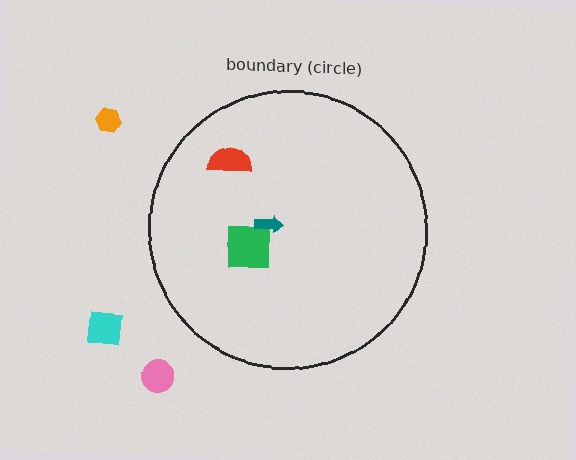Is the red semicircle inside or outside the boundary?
Inside.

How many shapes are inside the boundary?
3 inside, 3 outside.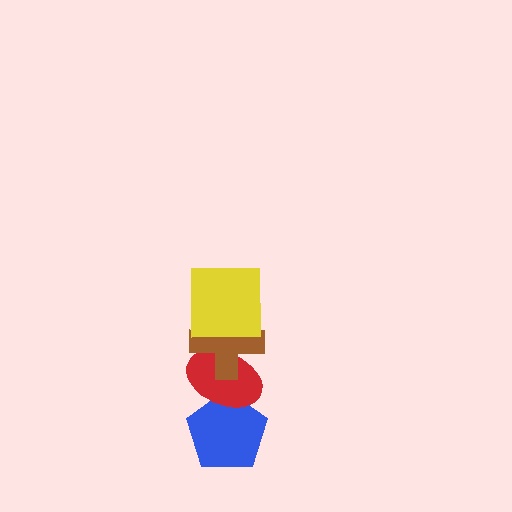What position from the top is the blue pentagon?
The blue pentagon is 4th from the top.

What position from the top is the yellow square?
The yellow square is 1st from the top.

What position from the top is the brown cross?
The brown cross is 2nd from the top.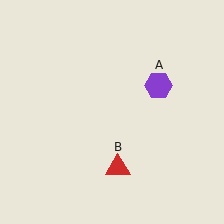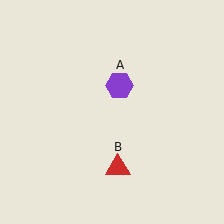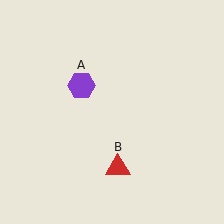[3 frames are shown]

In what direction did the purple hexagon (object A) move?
The purple hexagon (object A) moved left.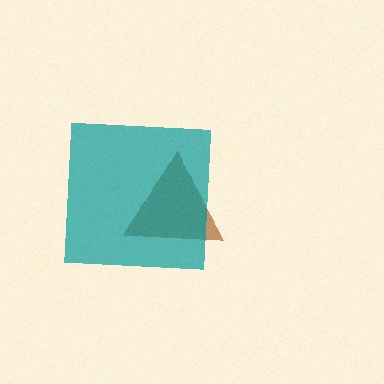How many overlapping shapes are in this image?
There are 2 overlapping shapes in the image.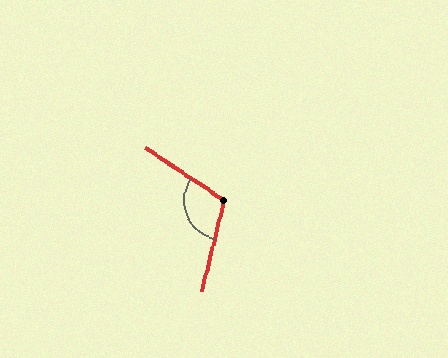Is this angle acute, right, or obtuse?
It is obtuse.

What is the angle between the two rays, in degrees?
Approximately 110 degrees.